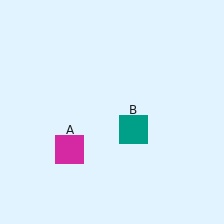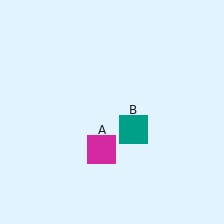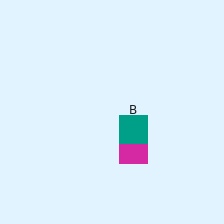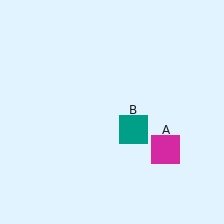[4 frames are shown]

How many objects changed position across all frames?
1 object changed position: magenta square (object A).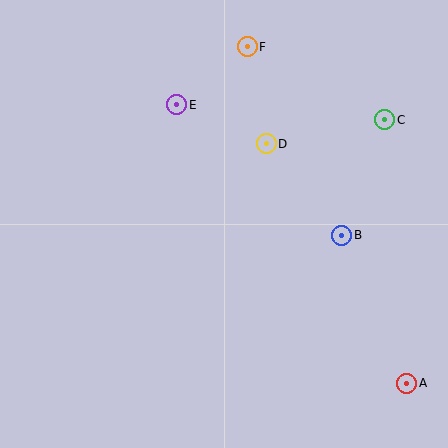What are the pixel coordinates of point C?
Point C is at (385, 120).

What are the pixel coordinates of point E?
Point E is at (177, 105).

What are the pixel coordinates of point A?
Point A is at (407, 383).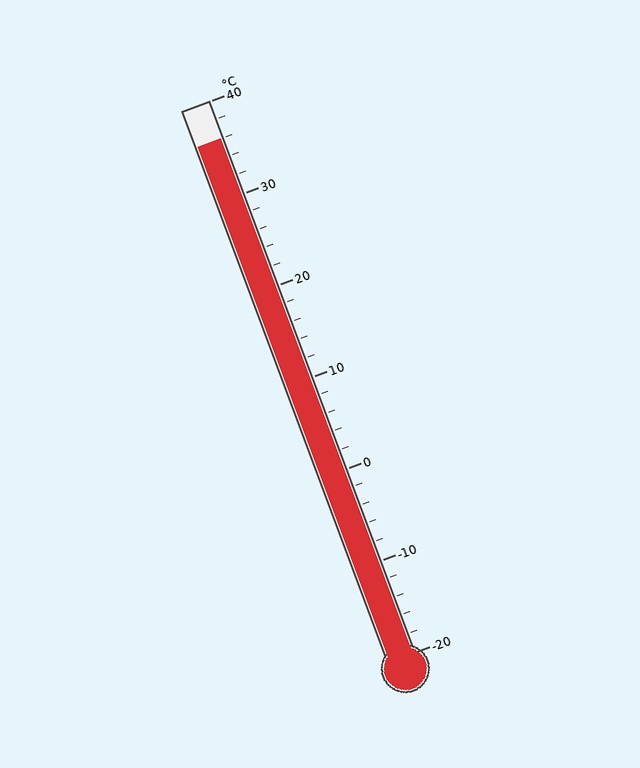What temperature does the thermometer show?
The thermometer shows approximately 36°C.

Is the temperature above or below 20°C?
The temperature is above 20°C.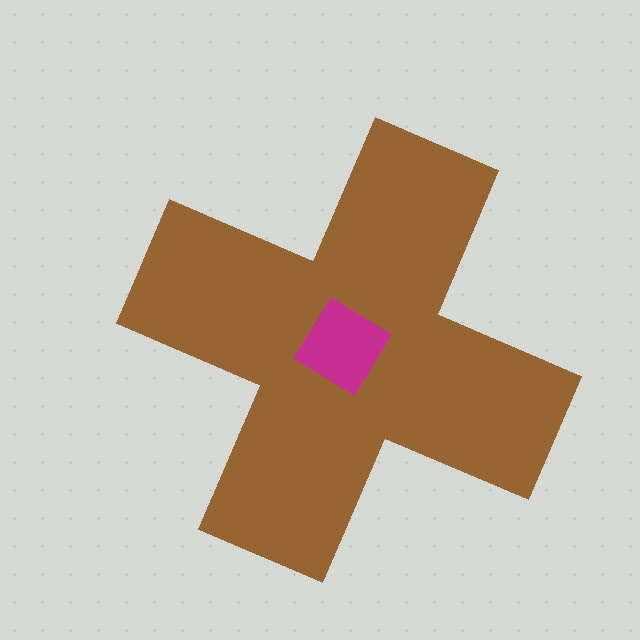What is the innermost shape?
The magenta diamond.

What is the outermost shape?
The brown cross.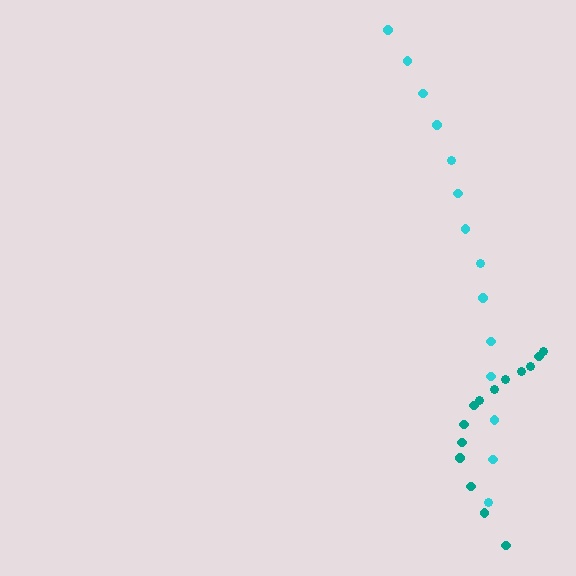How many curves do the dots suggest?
There are 2 distinct paths.